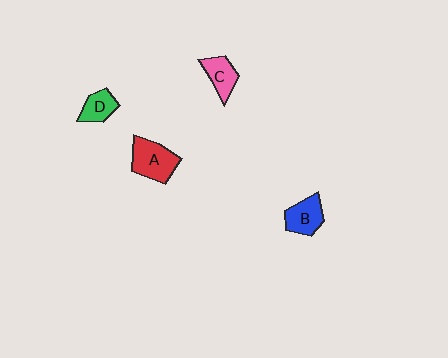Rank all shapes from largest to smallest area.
From largest to smallest: A (red), B (blue), C (pink), D (green).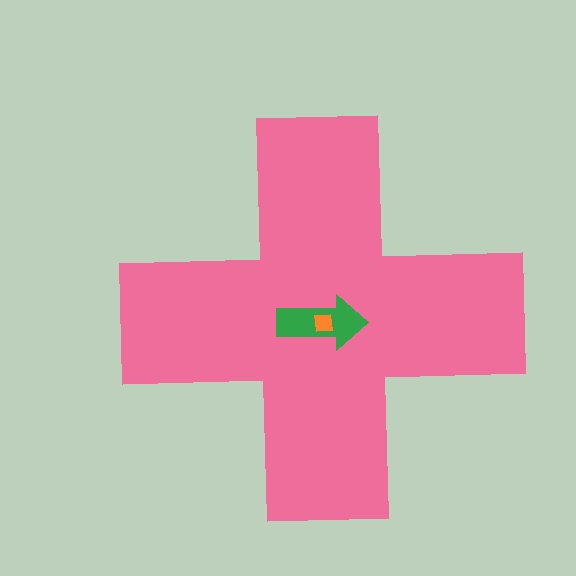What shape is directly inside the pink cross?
The green arrow.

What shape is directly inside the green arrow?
The orange square.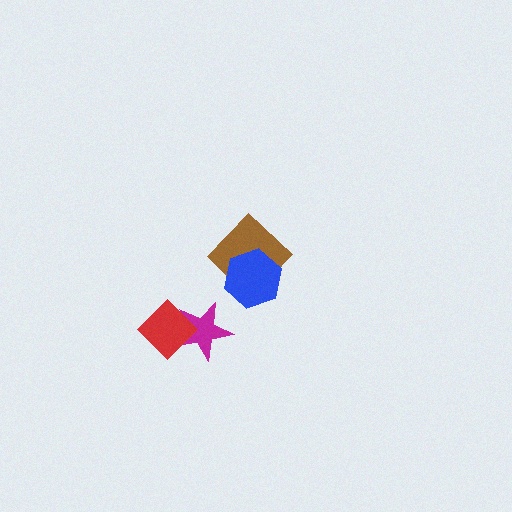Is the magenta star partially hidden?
Yes, it is partially covered by another shape.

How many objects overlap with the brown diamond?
1 object overlaps with the brown diamond.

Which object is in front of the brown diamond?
The blue hexagon is in front of the brown diamond.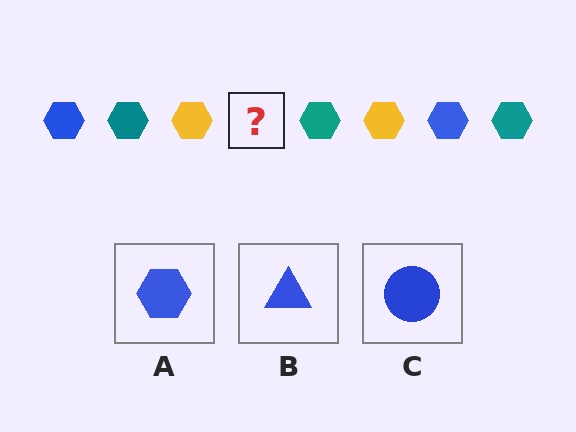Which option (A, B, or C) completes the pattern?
A.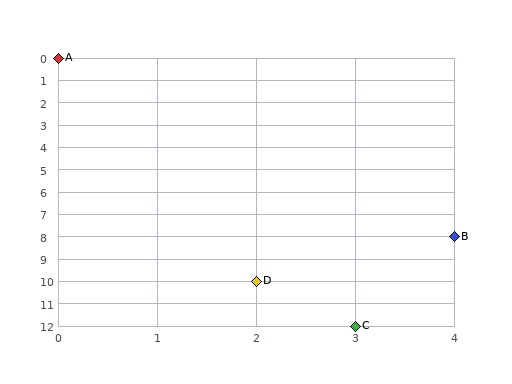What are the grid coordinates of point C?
Point C is at grid coordinates (3, 12).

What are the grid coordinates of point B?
Point B is at grid coordinates (4, 8).